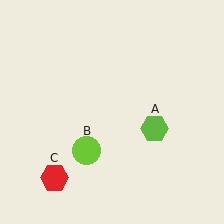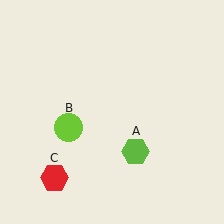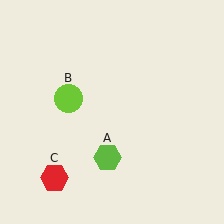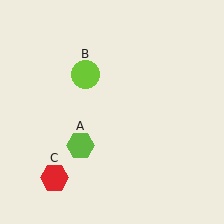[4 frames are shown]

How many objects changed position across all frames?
2 objects changed position: lime hexagon (object A), lime circle (object B).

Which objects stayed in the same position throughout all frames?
Red hexagon (object C) remained stationary.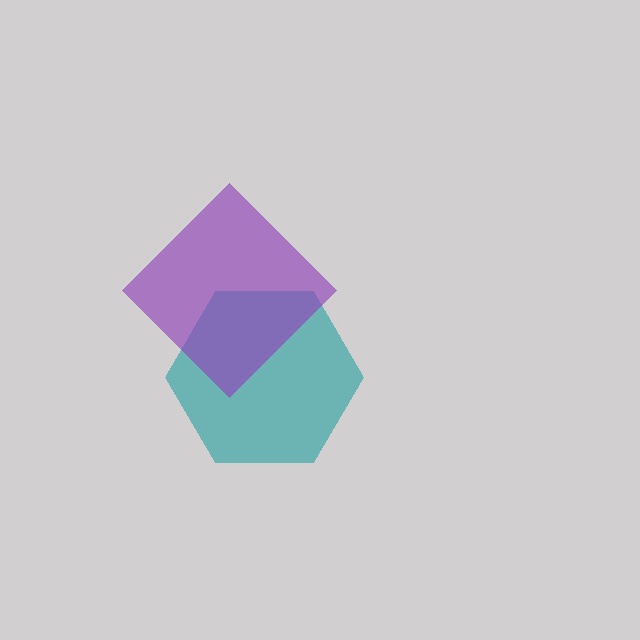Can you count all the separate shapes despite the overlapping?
Yes, there are 2 separate shapes.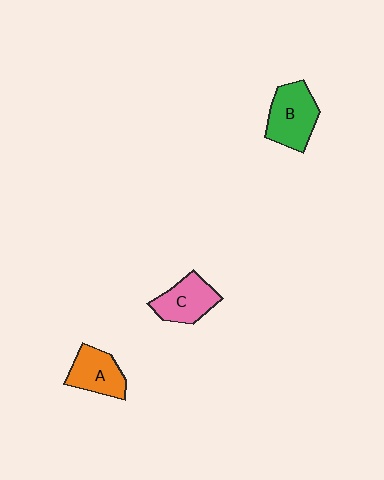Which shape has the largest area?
Shape B (green).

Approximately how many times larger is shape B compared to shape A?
Approximately 1.2 times.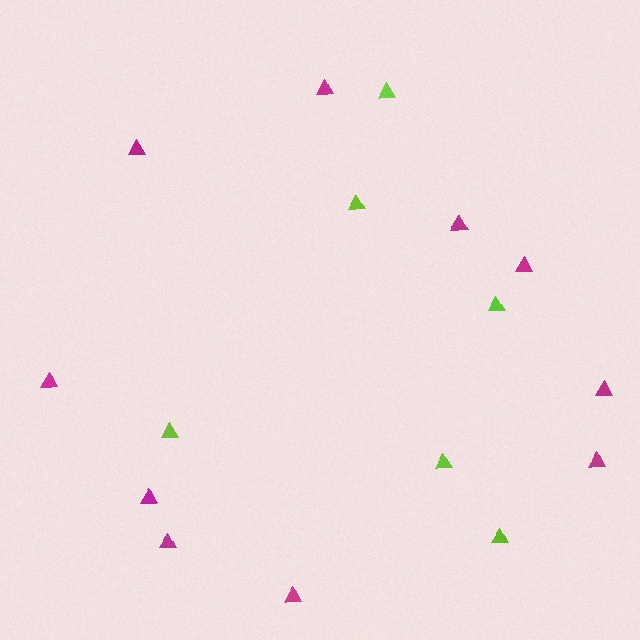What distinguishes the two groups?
There are 2 groups: one group of magenta triangles (10) and one group of lime triangles (6).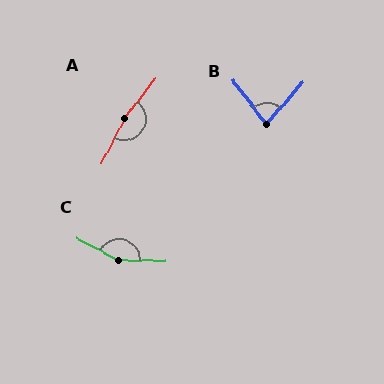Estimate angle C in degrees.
Approximately 152 degrees.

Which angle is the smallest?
B, at approximately 77 degrees.